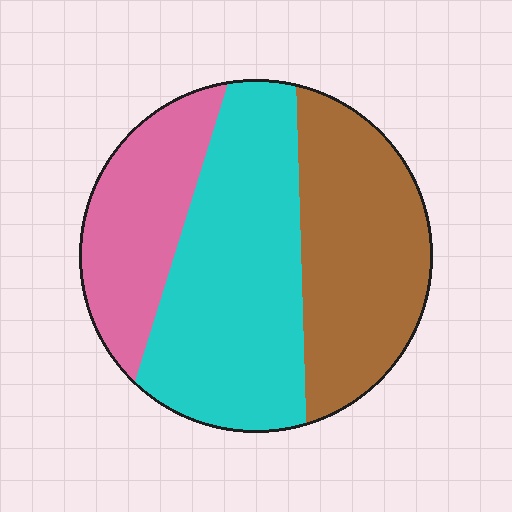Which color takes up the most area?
Cyan, at roughly 45%.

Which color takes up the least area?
Pink, at roughly 25%.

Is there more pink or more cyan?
Cyan.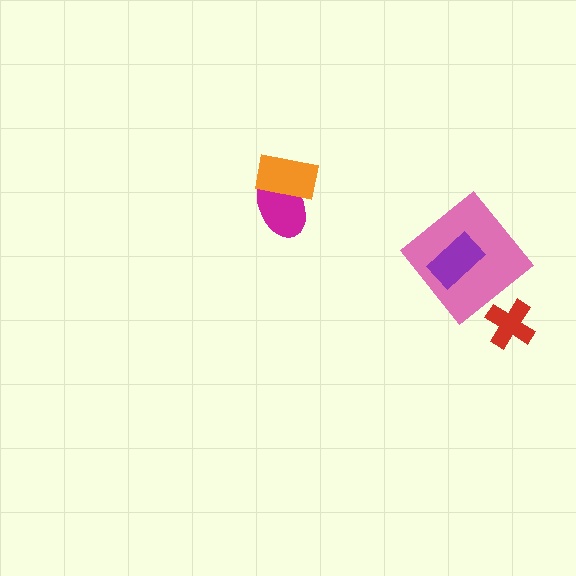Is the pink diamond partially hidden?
Yes, it is partially covered by another shape.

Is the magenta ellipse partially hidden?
Yes, it is partially covered by another shape.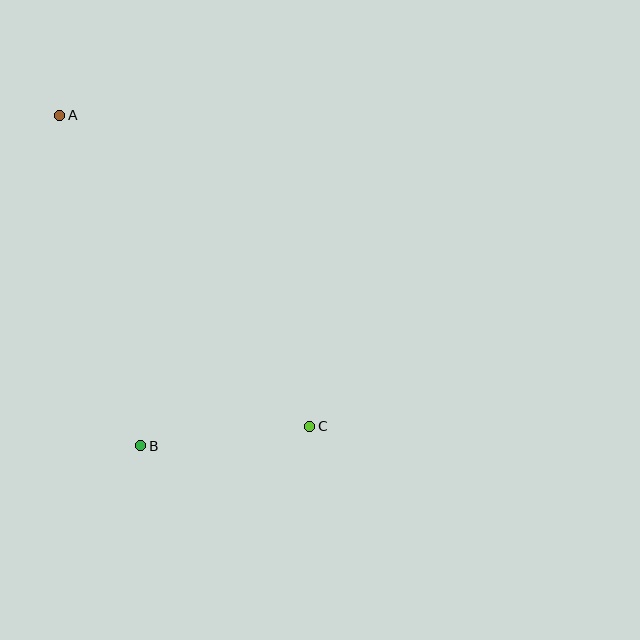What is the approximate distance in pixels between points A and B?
The distance between A and B is approximately 341 pixels.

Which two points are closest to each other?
Points B and C are closest to each other.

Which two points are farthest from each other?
Points A and C are farthest from each other.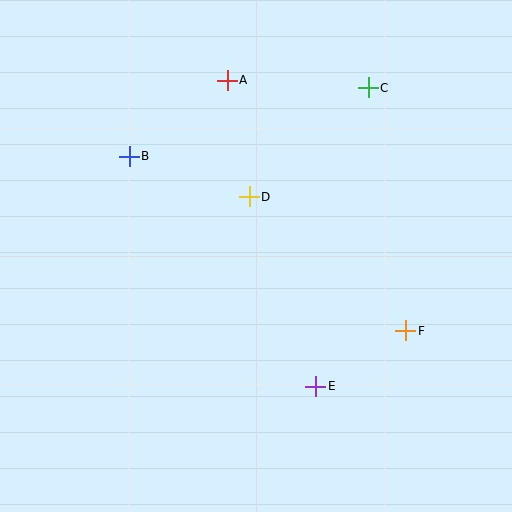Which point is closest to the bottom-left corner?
Point E is closest to the bottom-left corner.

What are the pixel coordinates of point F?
Point F is at (406, 331).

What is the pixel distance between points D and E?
The distance between D and E is 201 pixels.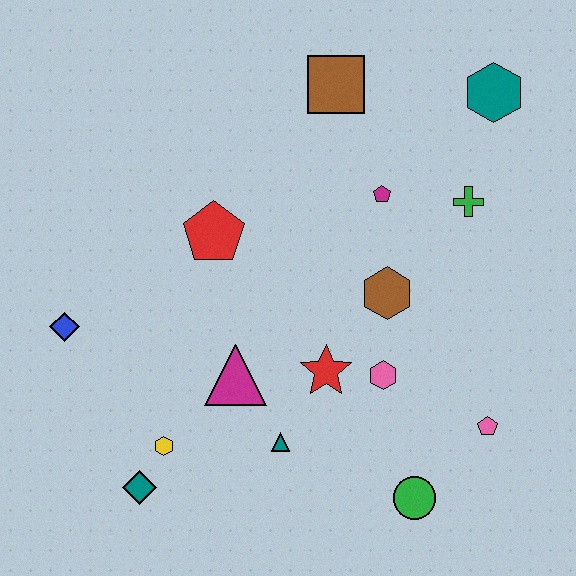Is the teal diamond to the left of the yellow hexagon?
Yes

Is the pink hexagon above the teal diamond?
Yes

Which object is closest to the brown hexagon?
The pink hexagon is closest to the brown hexagon.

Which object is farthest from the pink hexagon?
The blue diamond is farthest from the pink hexagon.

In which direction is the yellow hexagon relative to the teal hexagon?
The yellow hexagon is below the teal hexagon.